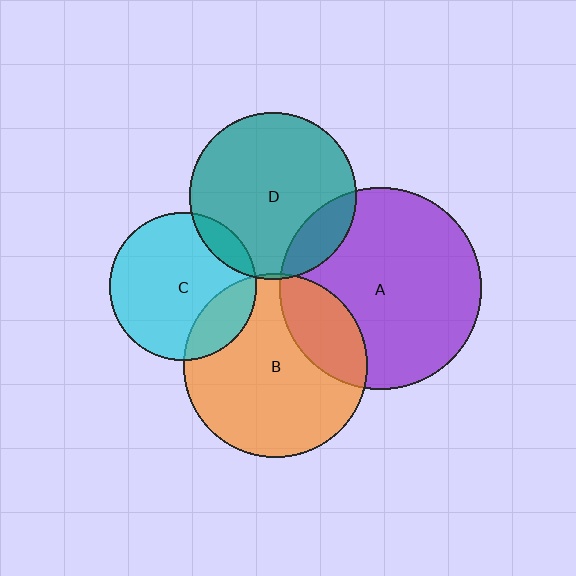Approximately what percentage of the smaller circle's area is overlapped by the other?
Approximately 10%.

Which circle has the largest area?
Circle A (purple).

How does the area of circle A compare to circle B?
Approximately 1.2 times.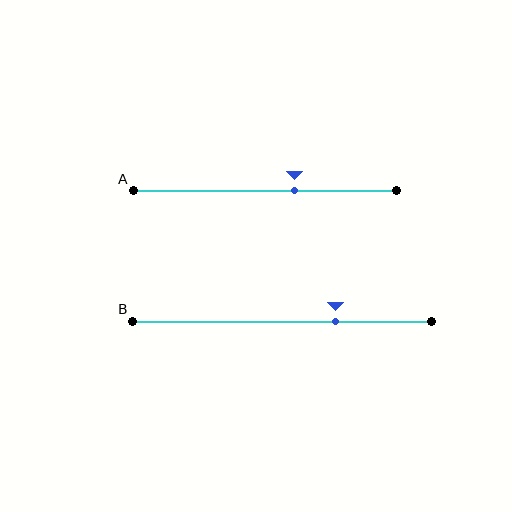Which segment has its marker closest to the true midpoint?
Segment A has its marker closest to the true midpoint.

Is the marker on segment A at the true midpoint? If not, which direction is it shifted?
No, the marker on segment A is shifted to the right by about 11% of the segment length.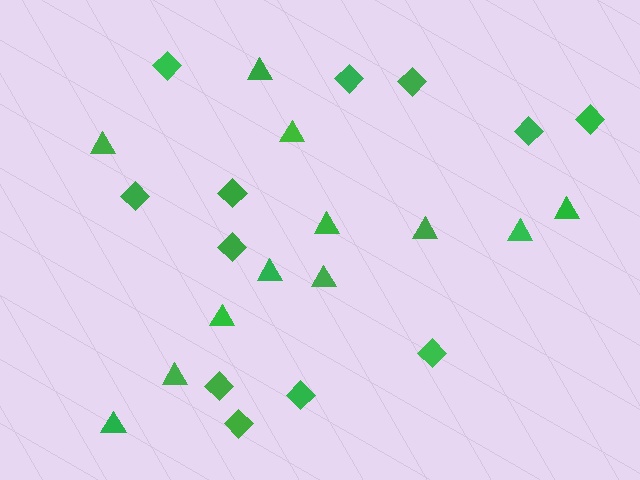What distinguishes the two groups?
There are 2 groups: one group of diamonds (12) and one group of triangles (12).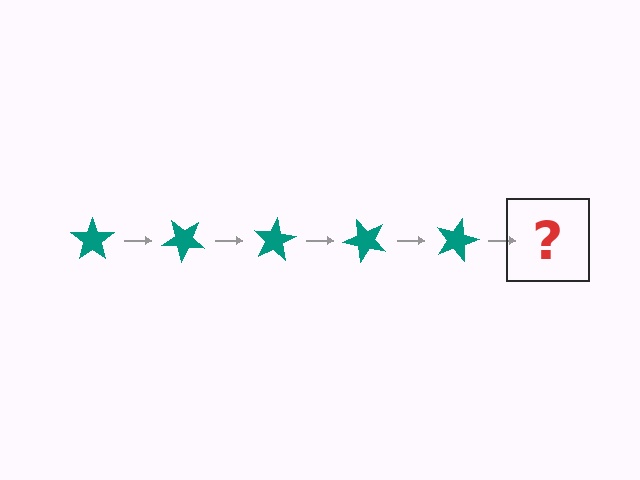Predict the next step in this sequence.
The next step is a teal star rotated 200 degrees.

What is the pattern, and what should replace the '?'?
The pattern is that the star rotates 40 degrees each step. The '?' should be a teal star rotated 200 degrees.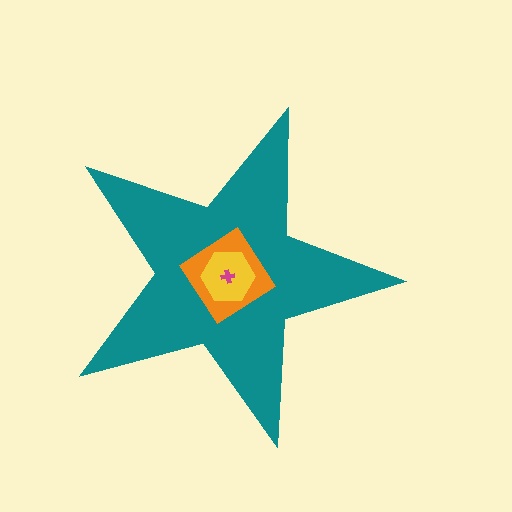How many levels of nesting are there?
4.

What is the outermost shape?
The teal star.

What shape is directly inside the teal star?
The orange diamond.